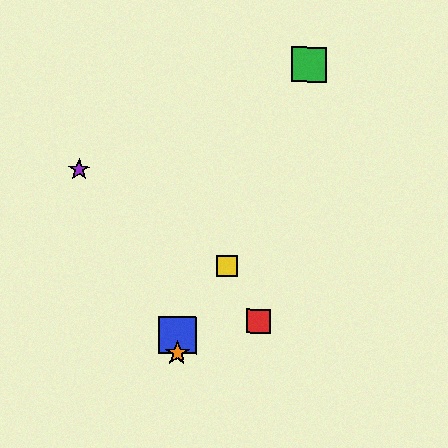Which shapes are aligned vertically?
The blue square, the orange star are aligned vertically.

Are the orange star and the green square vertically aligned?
No, the orange star is at x≈177 and the green square is at x≈309.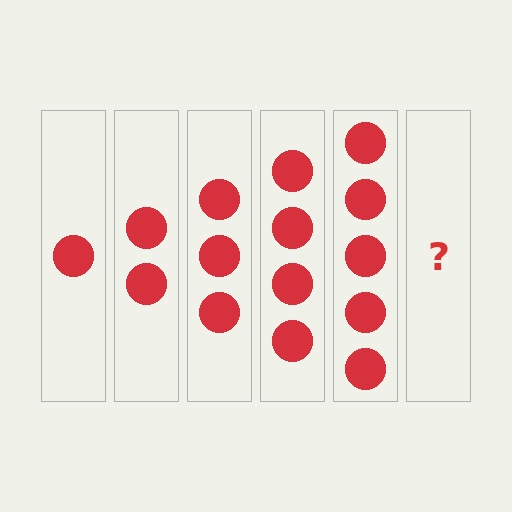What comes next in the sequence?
The next element should be 6 circles.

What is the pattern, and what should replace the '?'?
The pattern is that each step adds one more circle. The '?' should be 6 circles.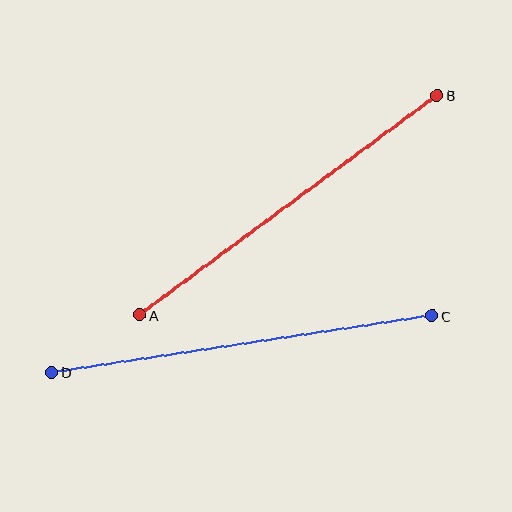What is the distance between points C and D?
The distance is approximately 385 pixels.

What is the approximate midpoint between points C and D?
The midpoint is at approximately (242, 344) pixels.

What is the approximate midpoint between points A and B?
The midpoint is at approximately (288, 205) pixels.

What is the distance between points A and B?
The distance is approximately 370 pixels.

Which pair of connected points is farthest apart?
Points C and D are farthest apart.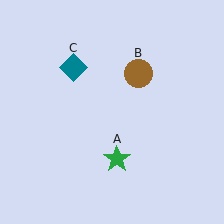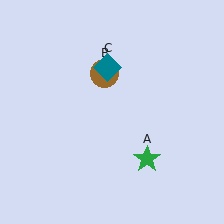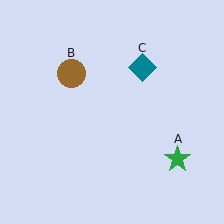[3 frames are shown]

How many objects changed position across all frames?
3 objects changed position: green star (object A), brown circle (object B), teal diamond (object C).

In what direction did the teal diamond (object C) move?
The teal diamond (object C) moved right.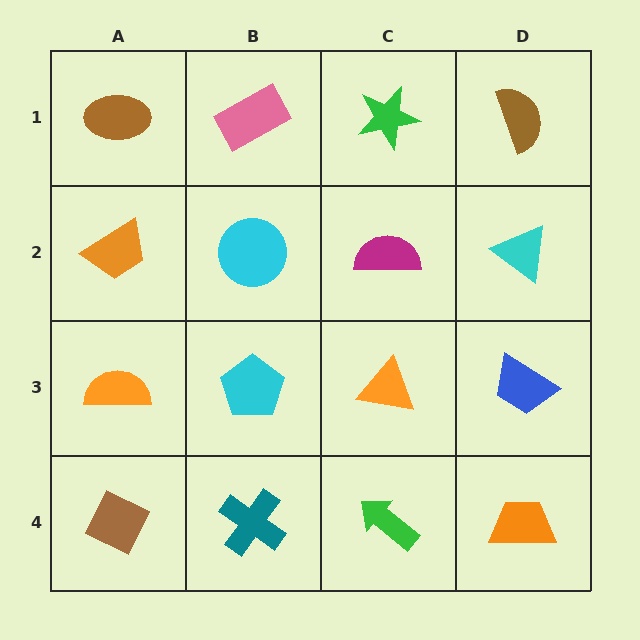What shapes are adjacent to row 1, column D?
A cyan triangle (row 2, column D), a green star (row 1, column C).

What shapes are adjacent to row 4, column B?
A cyan pentagon (row 3, column B), a brown diamond (row 4, column A), a green arrow (row 4, column C).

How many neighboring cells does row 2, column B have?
4.